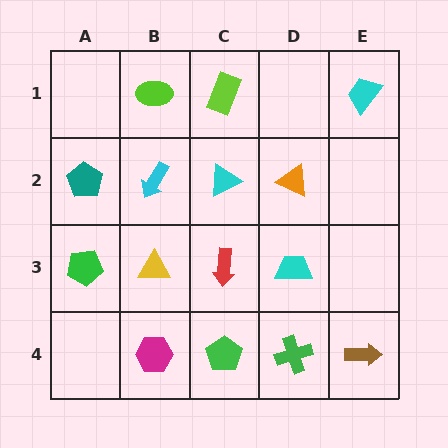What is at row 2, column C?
A cyan triangle.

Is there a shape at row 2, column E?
No, that cell is empty.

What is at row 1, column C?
A lime rectangle.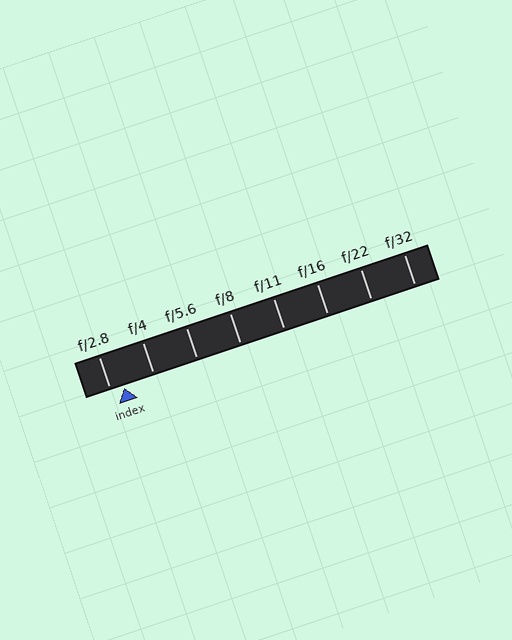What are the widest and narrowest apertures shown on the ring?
The widest aperture shown is f/2.8 and the narrowest is f/32.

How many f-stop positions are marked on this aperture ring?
There are 8 f-stop positions marked.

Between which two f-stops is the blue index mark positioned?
The index mark is between f/2.8 and f/4.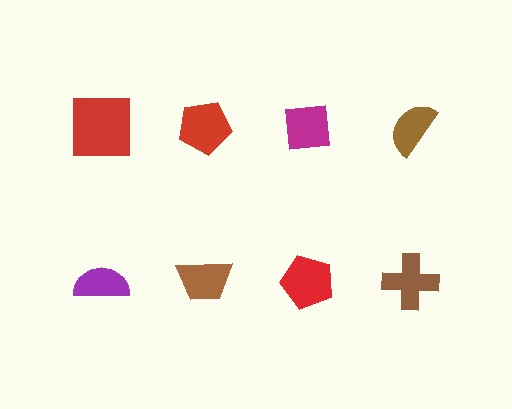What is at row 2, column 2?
A brown trapezoid.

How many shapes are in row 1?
4 shapes.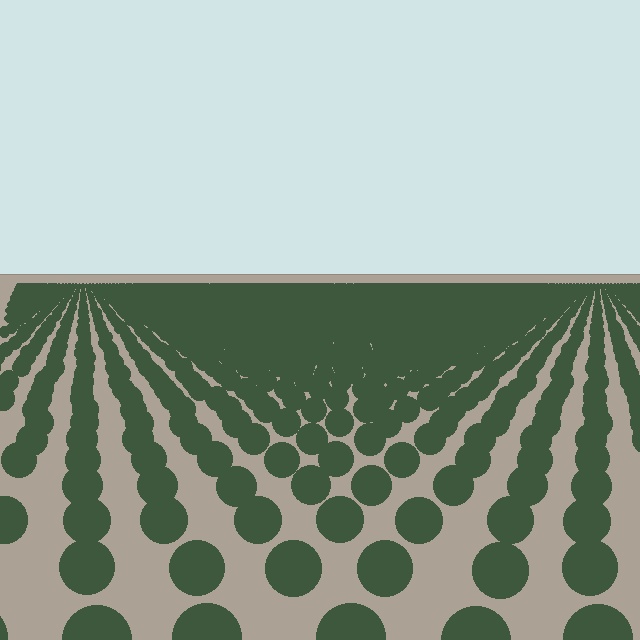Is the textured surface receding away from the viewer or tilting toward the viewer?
The surface is receding away from the viewer. Texture elements get smaller and denser toward the top.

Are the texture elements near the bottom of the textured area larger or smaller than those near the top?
Larger. Near the bottom, elements are closer to the viewer and appear at a bigger on-screen size.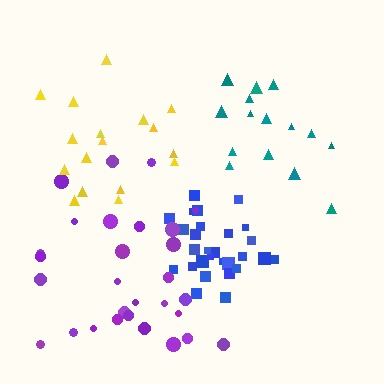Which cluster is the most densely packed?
Blue.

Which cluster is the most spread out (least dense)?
Yellow.